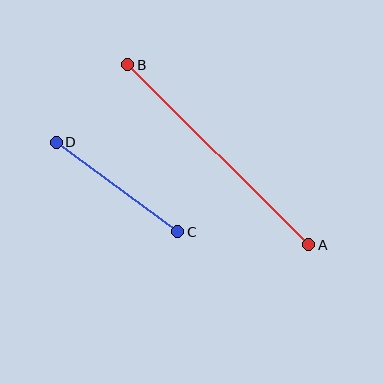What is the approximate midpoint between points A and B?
The midpoint is at approximately (218, 155) pixels.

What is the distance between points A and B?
The distance is approximately 255 pixels.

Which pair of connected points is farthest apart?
Points A and B are farthest apart.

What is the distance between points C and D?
The distance is approximately 151 pixels.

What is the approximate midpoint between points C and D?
The midpoint is at approximately (117, 187) pixels.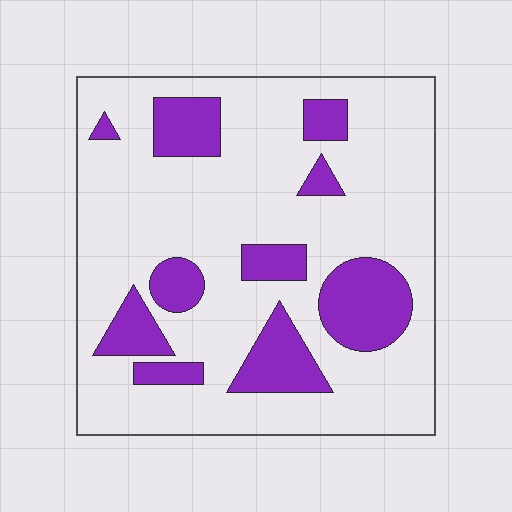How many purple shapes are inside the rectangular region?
10.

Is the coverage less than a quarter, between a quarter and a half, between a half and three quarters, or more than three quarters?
Less than a quarter.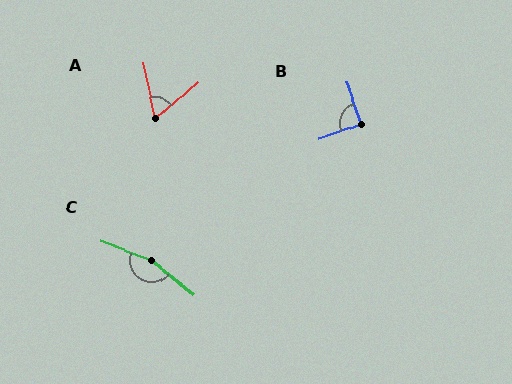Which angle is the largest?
C, at approximately 162 degrees.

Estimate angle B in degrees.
Approximately 90 degrees.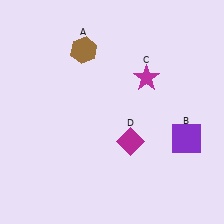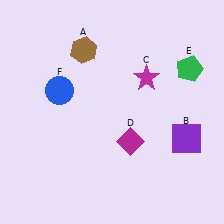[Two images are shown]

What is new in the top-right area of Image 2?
A green pentagon (E) was added in the top-right area of Image 2.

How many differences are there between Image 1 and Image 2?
There are 2 differences between the two images.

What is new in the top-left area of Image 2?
A blue circle (F) was added in the top-left area of Image 2.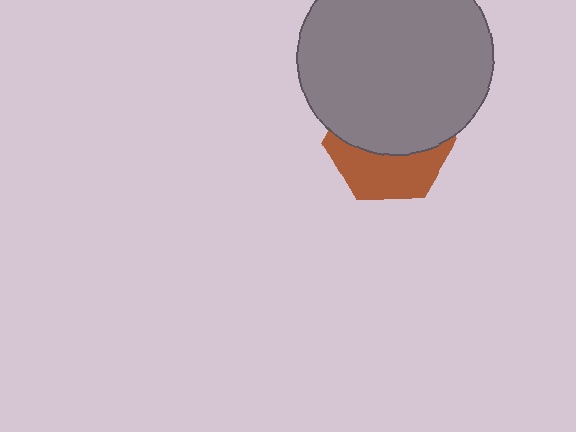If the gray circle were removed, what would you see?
You would see the complete brown hexagon.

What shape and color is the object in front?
The object in front is a gray circle.